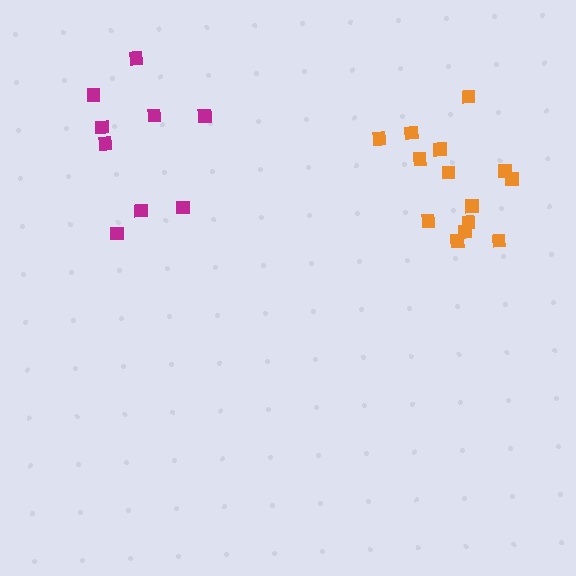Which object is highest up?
The magenta cluster is topmost.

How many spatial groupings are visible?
There are 2 spatial groupings.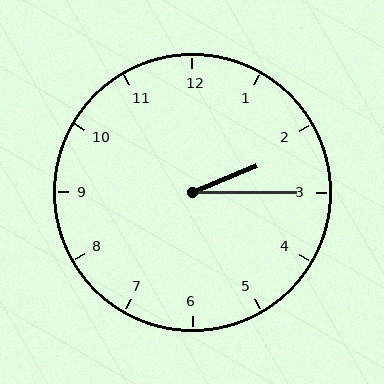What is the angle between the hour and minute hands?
Approximately 22 degrees.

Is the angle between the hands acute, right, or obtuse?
It is acute.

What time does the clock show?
2:15.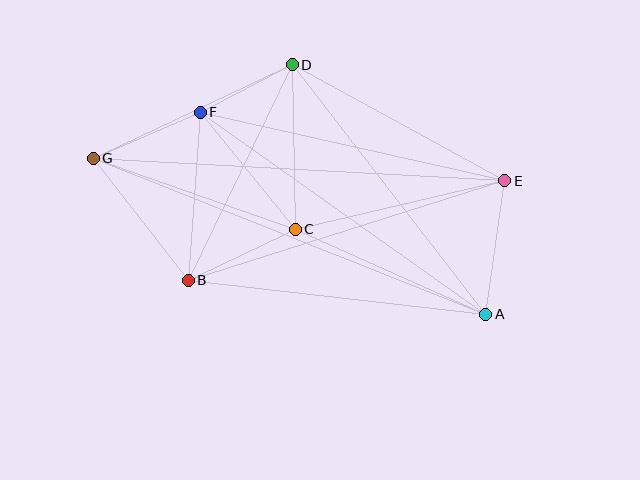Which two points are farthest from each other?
Points A and G are farthest from each other.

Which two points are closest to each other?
Points D and F are closest to each other.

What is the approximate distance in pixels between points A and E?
The distance between A and E is approximately 135 pixels.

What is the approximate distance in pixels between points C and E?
The distance between C and E is approximately 215 pixels.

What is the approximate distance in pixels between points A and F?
The distance between A and F is approximately 350 pixels.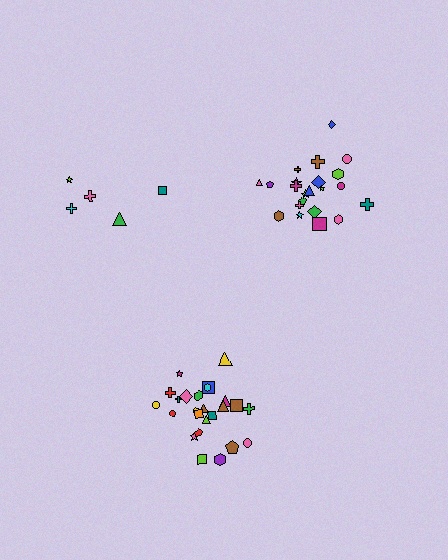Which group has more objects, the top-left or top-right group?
The top-right group.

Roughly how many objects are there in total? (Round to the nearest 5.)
Roughly 50 objects in total.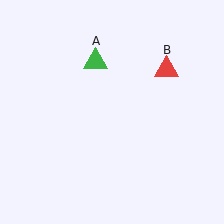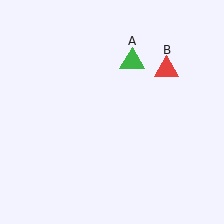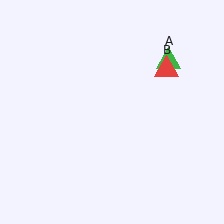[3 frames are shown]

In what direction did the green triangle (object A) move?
The green triangle (object A) moved right.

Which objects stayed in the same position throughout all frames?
Red triangle (object B) remained stationary.